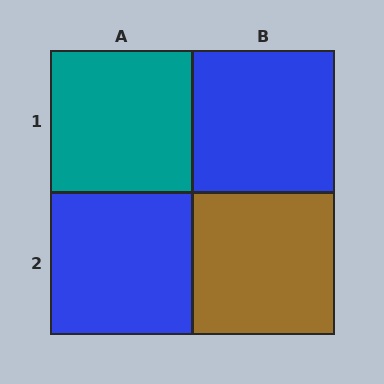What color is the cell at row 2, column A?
Blue.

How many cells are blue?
2 cells are blue.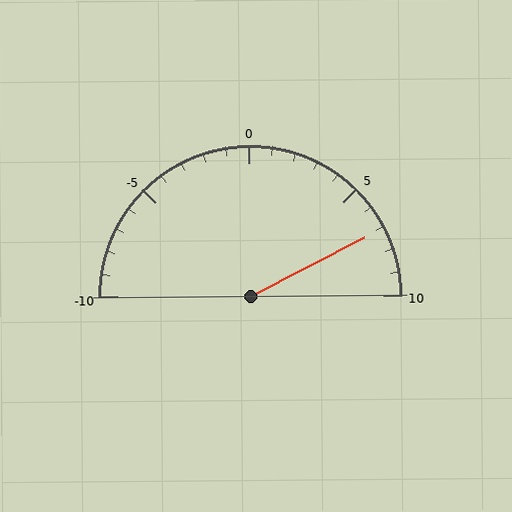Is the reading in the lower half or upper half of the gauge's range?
The reading is in the upper half of the range (-10 to 10).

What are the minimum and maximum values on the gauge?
The gauge ranges from -10 to 10.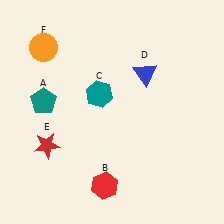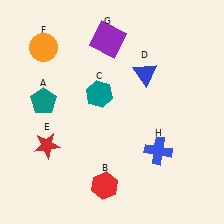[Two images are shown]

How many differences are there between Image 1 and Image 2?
There are 2 differences between the two images.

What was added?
A purple square (G), a blue cross (H) were added in Image 2.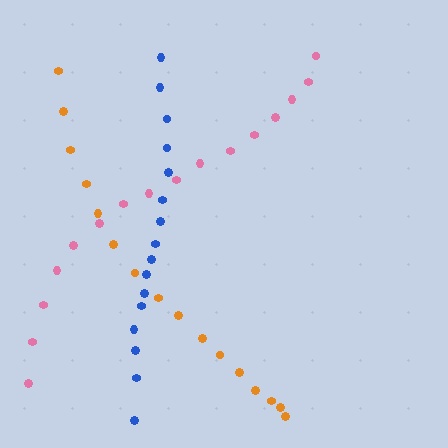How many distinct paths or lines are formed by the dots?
There are 3 distinct paths.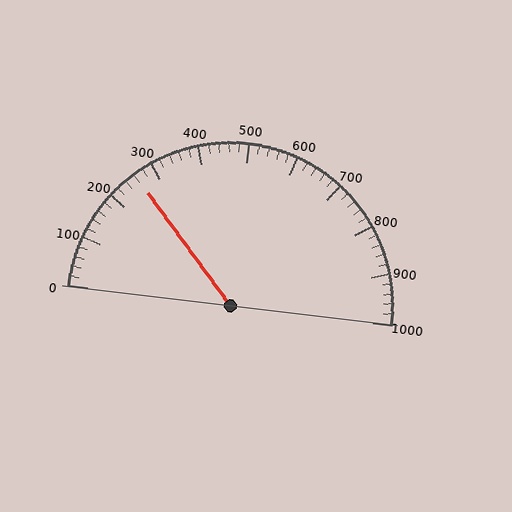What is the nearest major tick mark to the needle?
The nearest major tick mark is 300.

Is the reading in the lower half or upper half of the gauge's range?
The reading is in the lower half of the range (0 to 1000).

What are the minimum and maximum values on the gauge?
The gauge ranges from 0 to 1000.